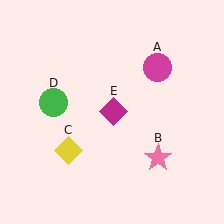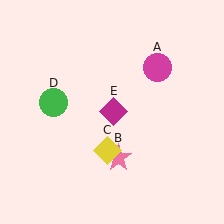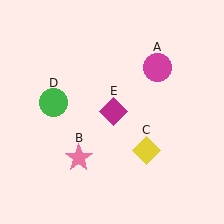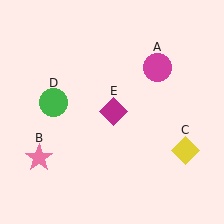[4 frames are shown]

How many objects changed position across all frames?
2 objects changed position: pink star (object B), yellow diamond (object C).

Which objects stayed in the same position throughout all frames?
Magenta circle (object A) and green circle (object D) and magenta diamond (object E) remained stationary.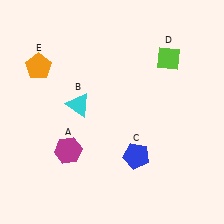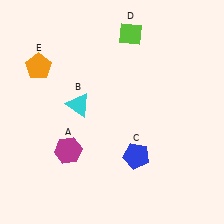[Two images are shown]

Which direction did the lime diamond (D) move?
The lime diamond (D) moved left.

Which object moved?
The lime diamond (D) moved left.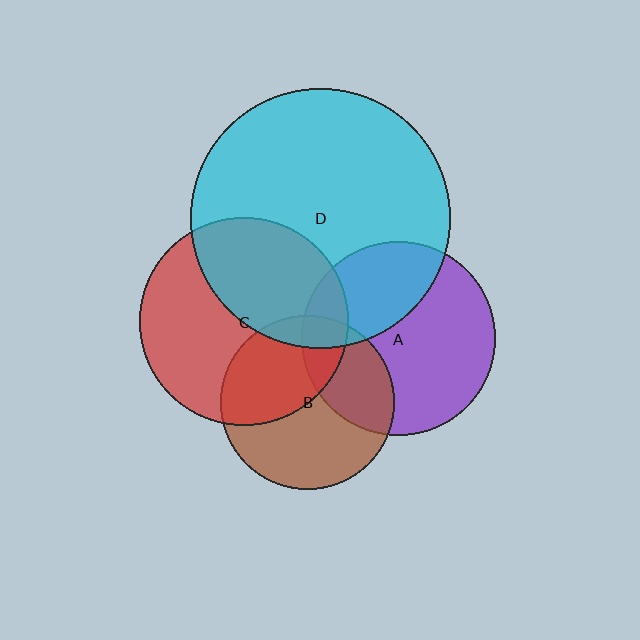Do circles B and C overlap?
Yes.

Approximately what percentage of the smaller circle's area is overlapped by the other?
Approximately 40%.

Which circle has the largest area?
Circle D (cyan).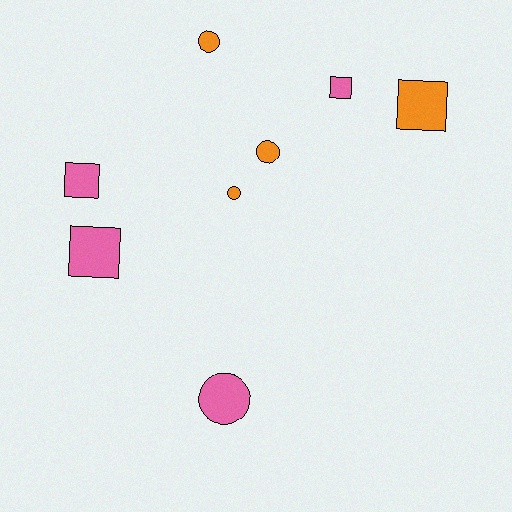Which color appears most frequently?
Orange, with 4 objects.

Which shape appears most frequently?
Square, with 4 objects.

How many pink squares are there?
There are 3 pink squares.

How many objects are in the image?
There are 8 objects.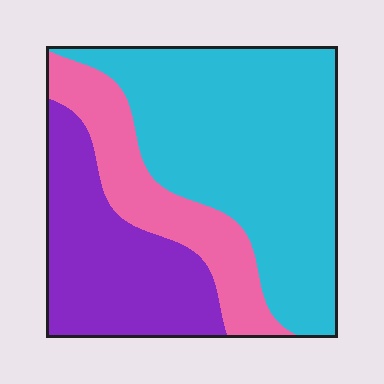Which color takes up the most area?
Cyan, at roughly 50%.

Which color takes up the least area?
Pink, at roughly 20%.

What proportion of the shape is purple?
Purple takes up between a sixth and a third of the shape.